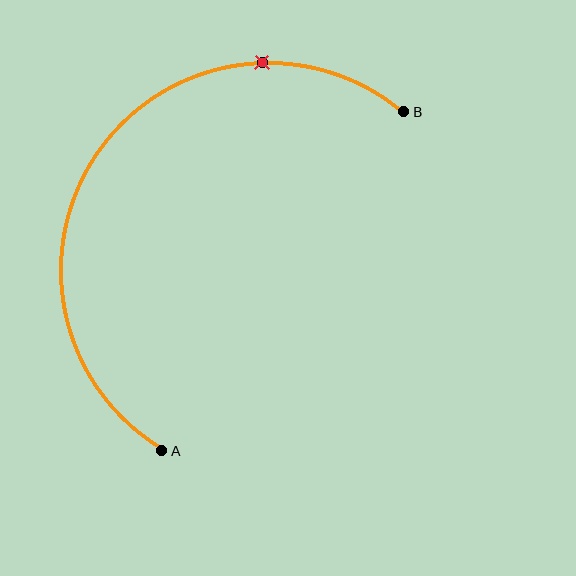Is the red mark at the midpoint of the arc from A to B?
No. The red mark lies on the arc but is closer to endpoint B. The arc midpoint would be at the point on the curve equidistant along the arc from both A and B.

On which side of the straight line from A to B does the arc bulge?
The arc bulges above and to the left of the straight line connecting A and B.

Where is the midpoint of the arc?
The arc midpoint is the point on the curve farthest from the straight line joining A and B. It sits above and to the left of that line.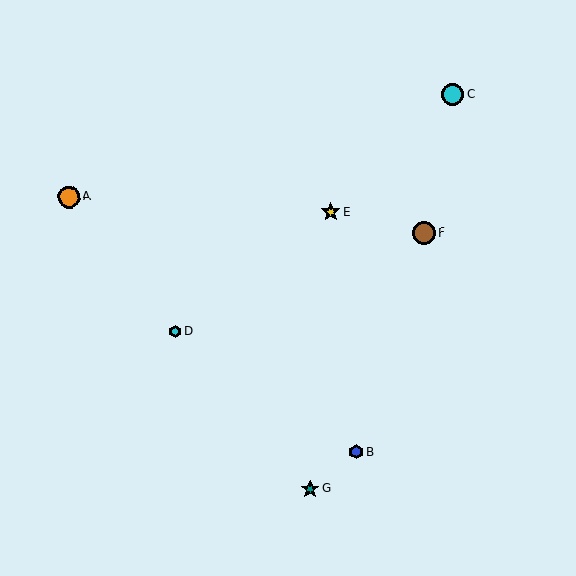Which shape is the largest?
The brown circle (labeled F) is the largest.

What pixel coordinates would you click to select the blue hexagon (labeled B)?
Click at (356, 452) to select the blue hexagon B.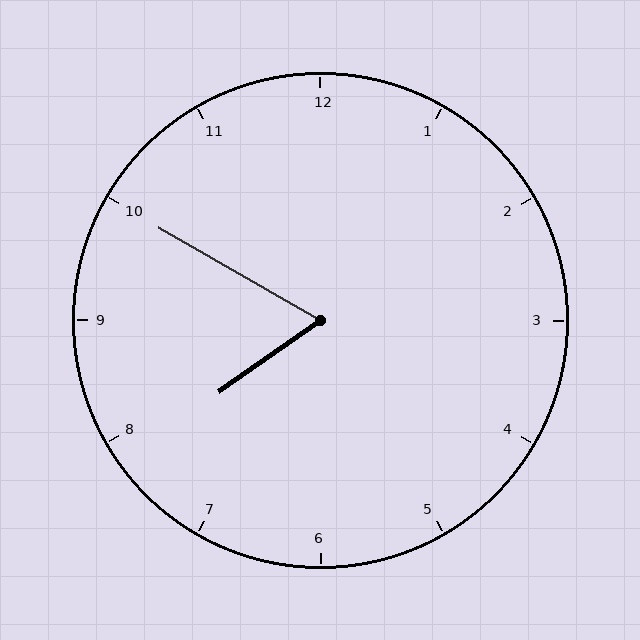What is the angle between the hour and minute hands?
Approximately 65 degrees.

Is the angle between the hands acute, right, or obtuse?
It is acute.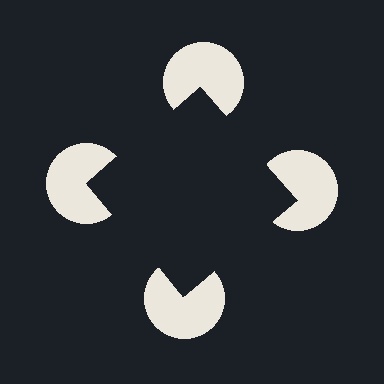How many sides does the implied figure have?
4 sides.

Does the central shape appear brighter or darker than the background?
It typically appears slightly darker than the background, even though no actual brightness change is drawn.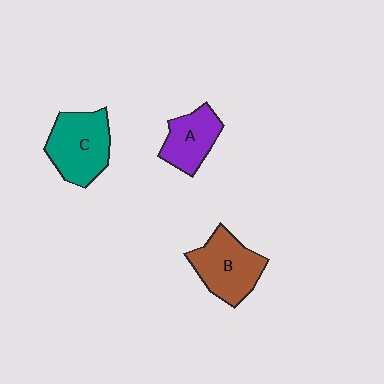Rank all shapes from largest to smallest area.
From largest to smallest: C (teal), B (brown), A (purple).